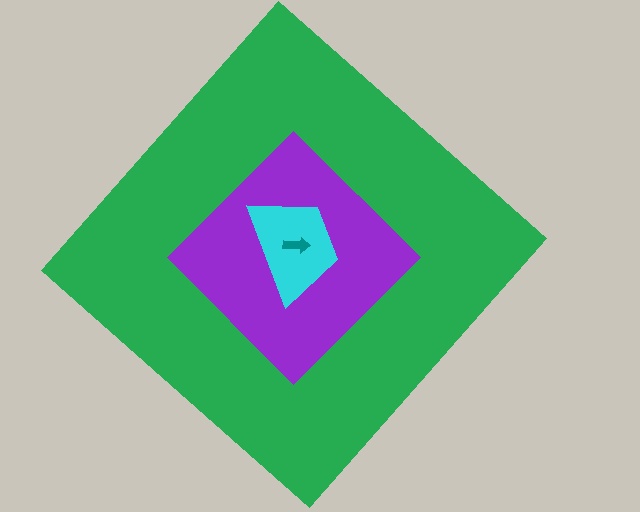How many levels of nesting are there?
4.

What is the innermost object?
The teal arrow.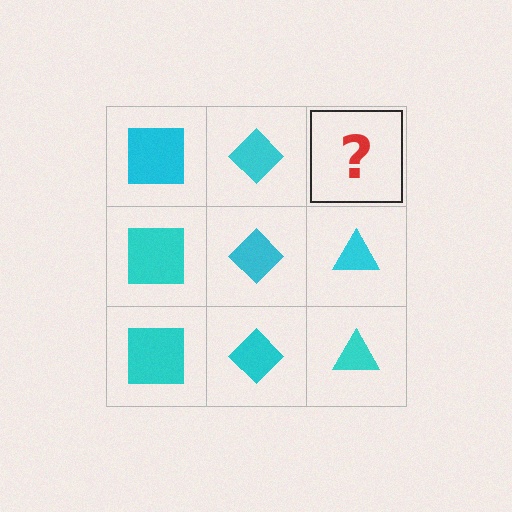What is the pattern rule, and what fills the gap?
The rule is that each column has a consistent shape. The gap should be filled with a cyan triangle.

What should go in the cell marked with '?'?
The missing cell should contain a cyan triangle.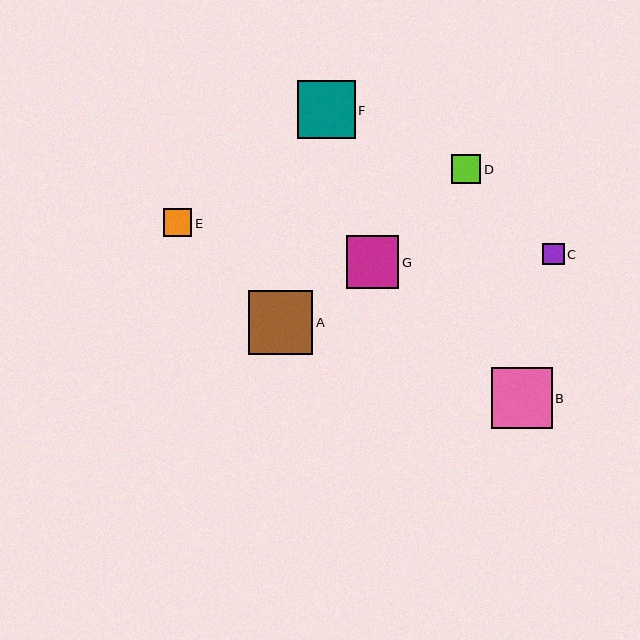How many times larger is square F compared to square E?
Square F is approximately 2.0 times the size of square E.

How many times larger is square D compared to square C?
Square D is approximately 1.3 times the size of square C.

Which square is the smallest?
Square C is the smallest with a size of approximately 21 pixels.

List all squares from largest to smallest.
From largest to smallest: A, B, F, G, E, D, C.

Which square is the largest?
Square A is the largest with a size of approximately 64 pixels.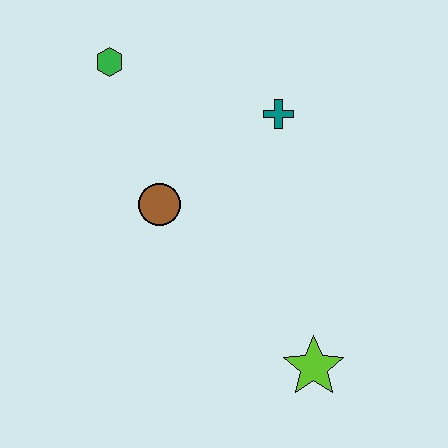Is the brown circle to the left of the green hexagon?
No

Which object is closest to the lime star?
The brown circle is closest to the lime star.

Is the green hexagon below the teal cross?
No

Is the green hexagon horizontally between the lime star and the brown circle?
No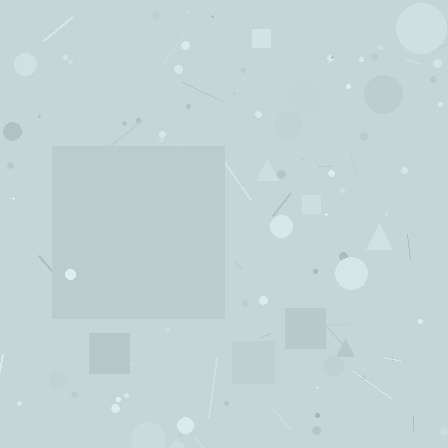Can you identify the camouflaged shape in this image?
The camouflaged shape is a square.